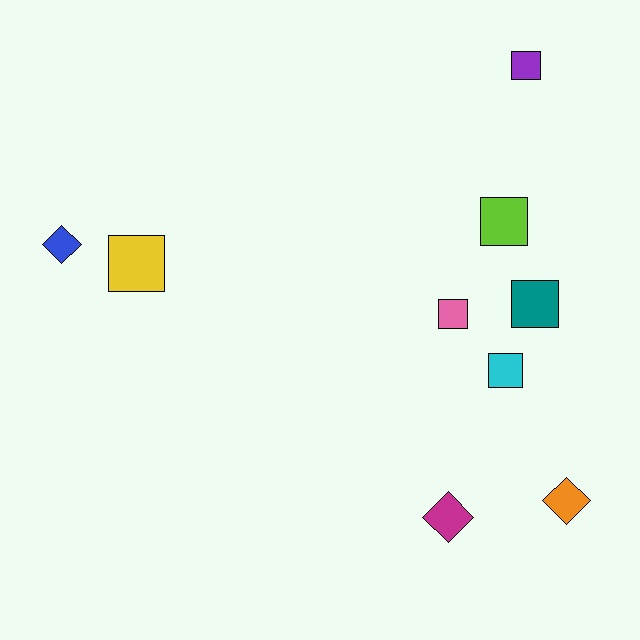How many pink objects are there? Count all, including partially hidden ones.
There is 1 pink object.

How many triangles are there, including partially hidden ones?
There are no triangles.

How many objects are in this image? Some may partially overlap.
There are 9 objects.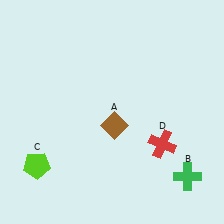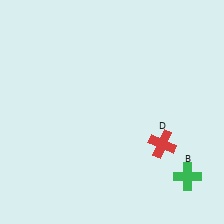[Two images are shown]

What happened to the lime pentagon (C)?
The lime pentagon (C) was removed in Image 2. It was in the bottom-left area of Image 1.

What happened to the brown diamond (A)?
The brown diamond (A) was removed in Image 2. It was in the bottom-right area of Image 1.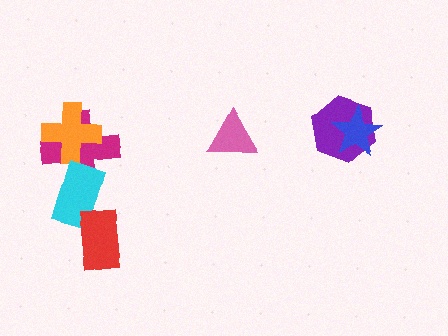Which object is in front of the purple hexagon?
The blue star is in front of the purple hexagon.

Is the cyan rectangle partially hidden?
Yes, it is partially covered by another shape.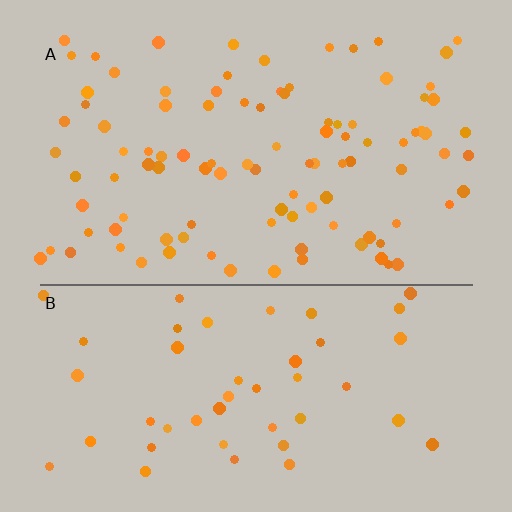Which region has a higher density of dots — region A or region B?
A (the top).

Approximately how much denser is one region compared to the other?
Approximately 2.1× — region A over region B.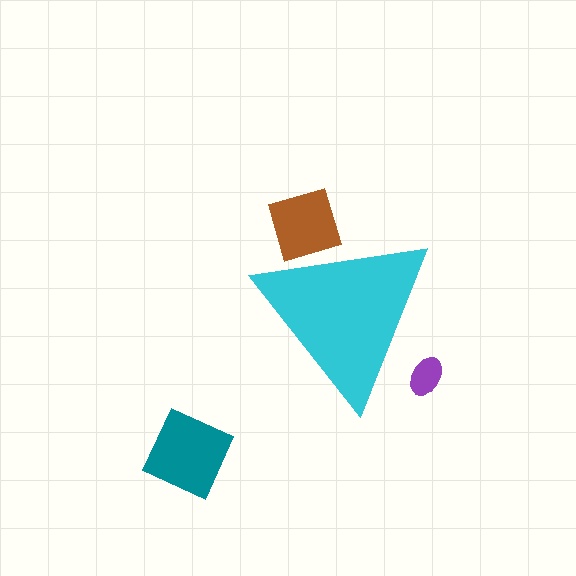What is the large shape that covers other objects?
A cyan triangle.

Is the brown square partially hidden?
Yes, the brown square is partially hidden behind the cyan triangle.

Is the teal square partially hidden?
No, the teal square is fully visible.